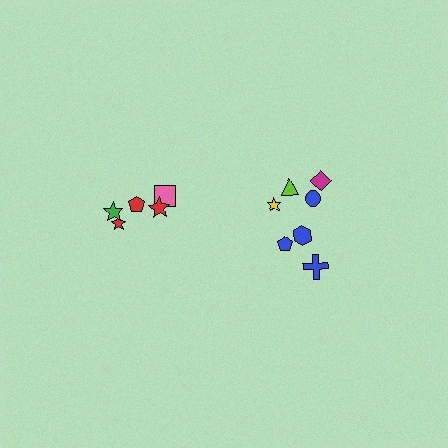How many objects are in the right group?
There are 7 objects.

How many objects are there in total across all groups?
There are 12 objects.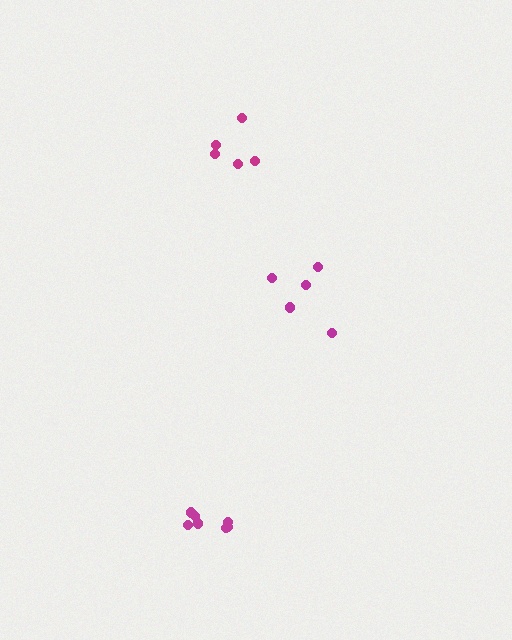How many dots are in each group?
Group 1: 5 dots, Group 2: 7 dots, Group 3: 5 dots (17 total).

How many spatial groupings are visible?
There are 3 spatial groupings.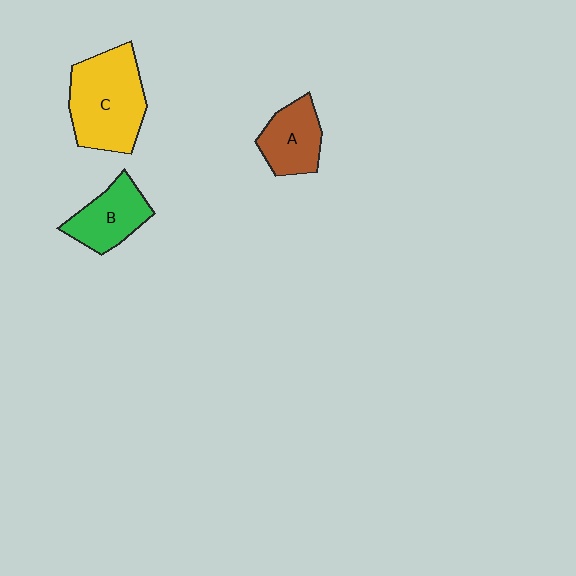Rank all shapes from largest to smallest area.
From largest to smallest: C (yellow), B (green), A (brown).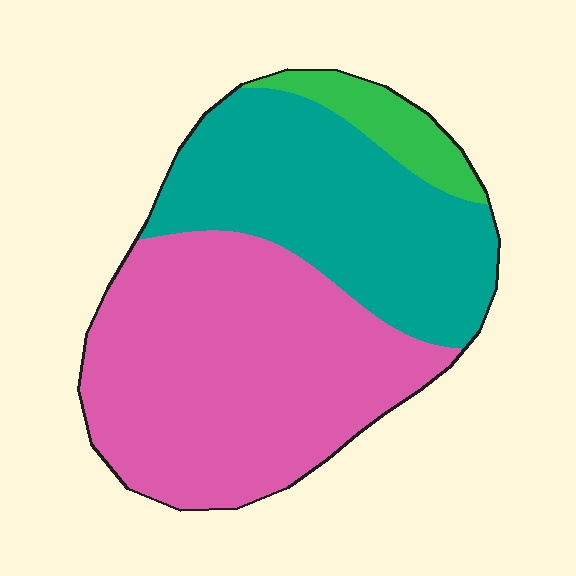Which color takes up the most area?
Pink, at roughly 55%.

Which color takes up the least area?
Green, at roughly 10%.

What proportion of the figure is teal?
Teal takes up about three eighths (3/8) of the figure.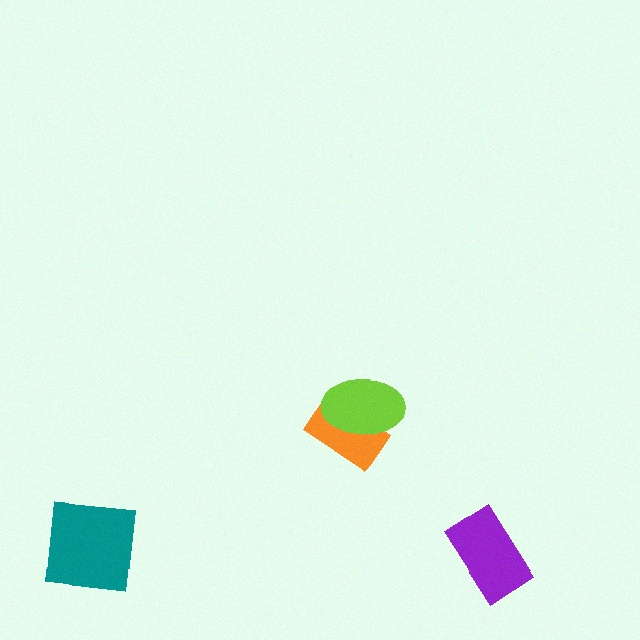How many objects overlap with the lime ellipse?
1 object overlaps with the lime ellipse.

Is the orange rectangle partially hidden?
Yes, it is partially covered by another shape.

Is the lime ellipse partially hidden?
No, no other shape covers it.